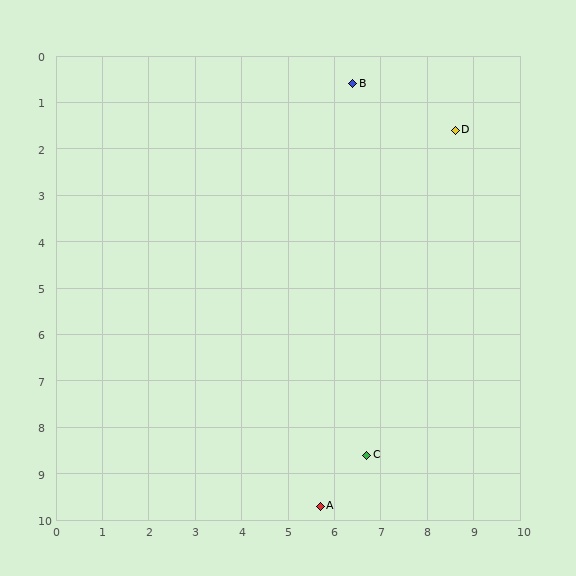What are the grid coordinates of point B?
Point B is at approximately (6.4, 0.6).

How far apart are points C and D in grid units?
Points C and D are about 7.3 grid units apart.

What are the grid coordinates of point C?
Point C is at approximately (6.7, 8.6).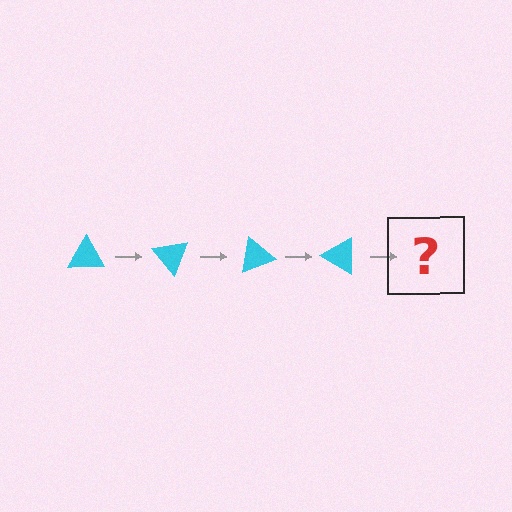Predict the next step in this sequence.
The next step is a cyan triangle rotated 200 degrees.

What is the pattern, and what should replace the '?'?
The pattern is that the triangle rotates 50 degrees each step. The '?' should be a cyan triangle rotated 200 degrees.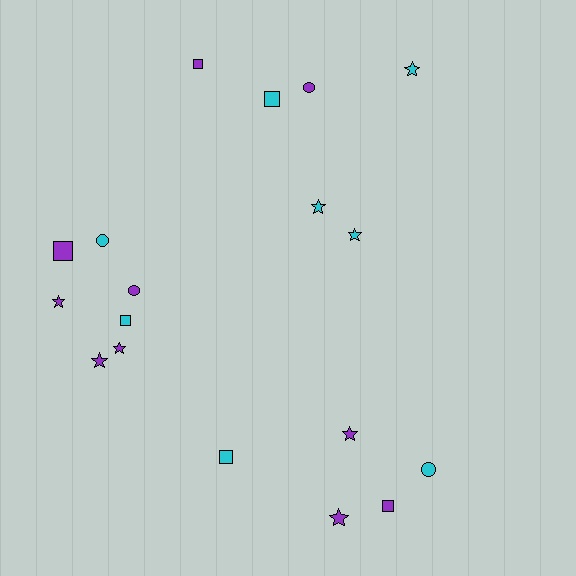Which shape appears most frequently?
Star, with 8 objects.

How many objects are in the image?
There are 18 objects.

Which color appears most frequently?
Purple, with 10 objects.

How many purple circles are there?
There are 2 purple circles.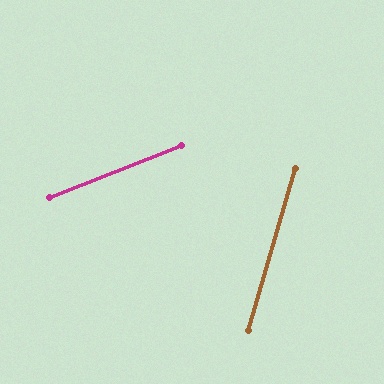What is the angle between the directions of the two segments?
Approximately 52 degrees.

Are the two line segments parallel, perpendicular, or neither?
Neither parallel nor perpendicular — they differ by about 52°.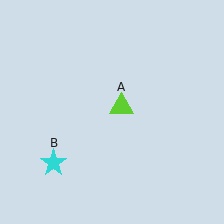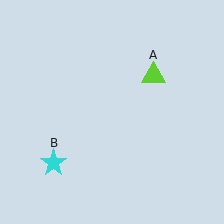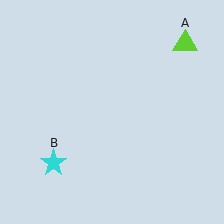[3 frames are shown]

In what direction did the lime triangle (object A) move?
The lime triangle (object A) moved up and to the right.